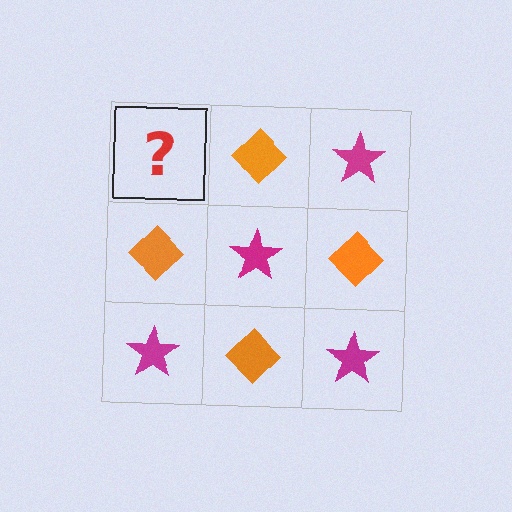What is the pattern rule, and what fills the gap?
The rule is that it alternates magenta star and orange diamond in a checkerboard pattern. The gap should be filled with a magenta star.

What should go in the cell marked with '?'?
The missing cell should contain a magenta star.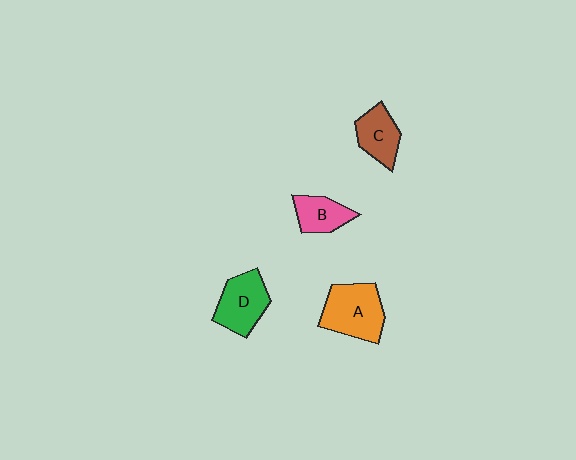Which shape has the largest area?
Shape A (orange).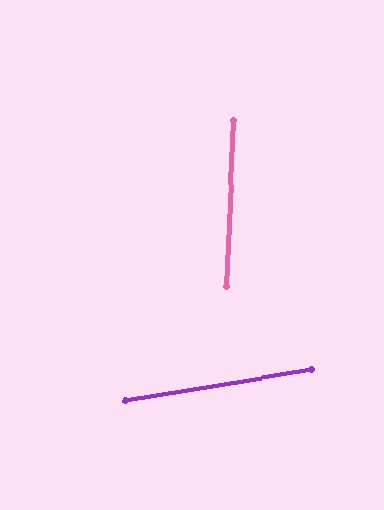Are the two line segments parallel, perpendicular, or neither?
Neither parallel nor perpendicular — they differ by about 78°.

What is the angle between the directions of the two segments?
Approximately 78 degrees.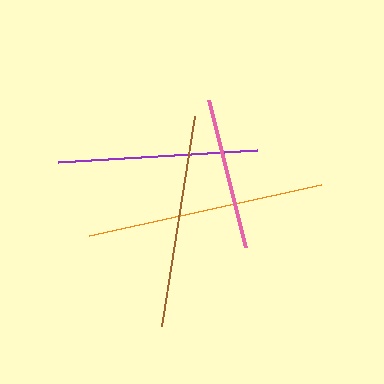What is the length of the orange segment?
The orange segment is approximately 237 pixels long.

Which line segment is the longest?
The orange line is the longest at approximately 237 pixels.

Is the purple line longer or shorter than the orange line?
The orange line is longer than the purple line.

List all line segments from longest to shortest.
From longest to shortest: orange, brown, purple, pink.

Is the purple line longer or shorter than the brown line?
The brown line is longer than the purple line.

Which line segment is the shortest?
The pink line is the shortest at approximately 152 pixels.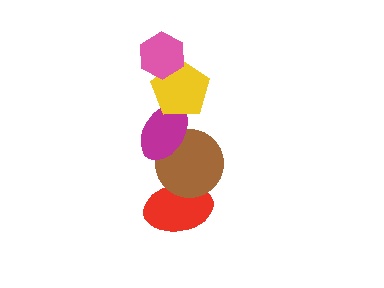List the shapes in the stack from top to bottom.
From top to bottom: the pink hexagon, the yellow pentagon, the magenta ellipse, the brown circle, the red ellipse.